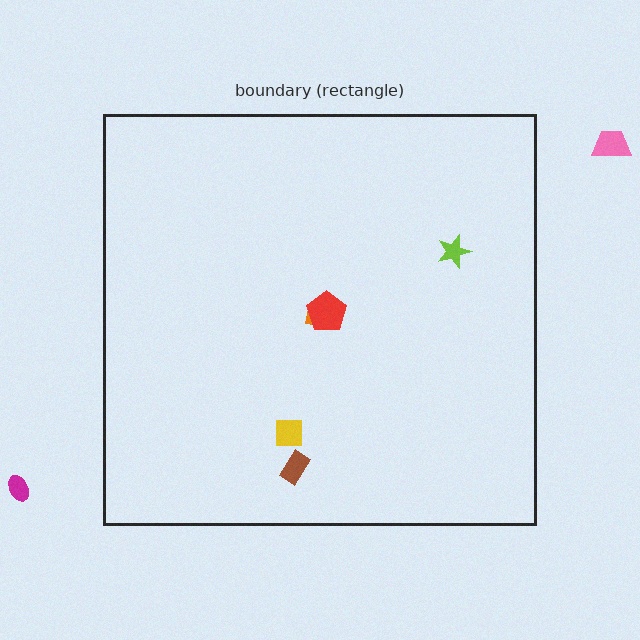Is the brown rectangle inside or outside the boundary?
Inside.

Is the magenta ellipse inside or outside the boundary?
Outside.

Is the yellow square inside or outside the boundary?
Inside.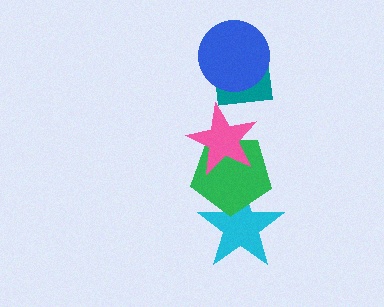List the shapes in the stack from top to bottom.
From top to bottom: the blue circle, the teal square, the pink star, the green pentagon, the cyan star.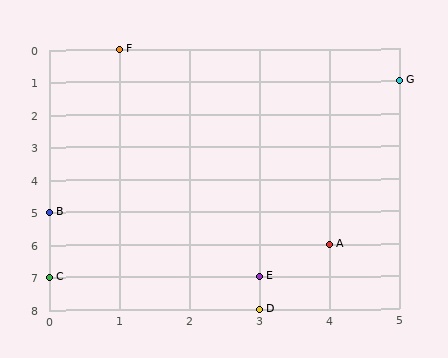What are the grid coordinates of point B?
Point B is at grid coordinates (0, 5).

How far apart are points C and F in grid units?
Points C and F are 1 column and 7 rows apart (about 7.1 grid units diagonally).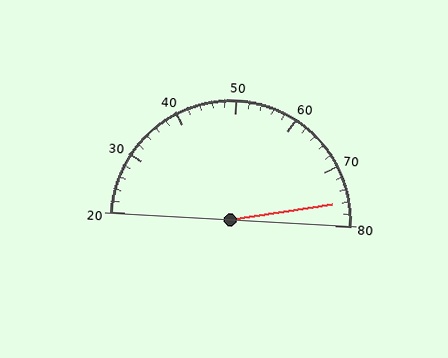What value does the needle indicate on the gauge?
The needle indicates approximately 76.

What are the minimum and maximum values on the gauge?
The gauge ranges from 20 to 80.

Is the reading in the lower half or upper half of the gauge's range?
The reading is in the upper half of the range (20 to 80).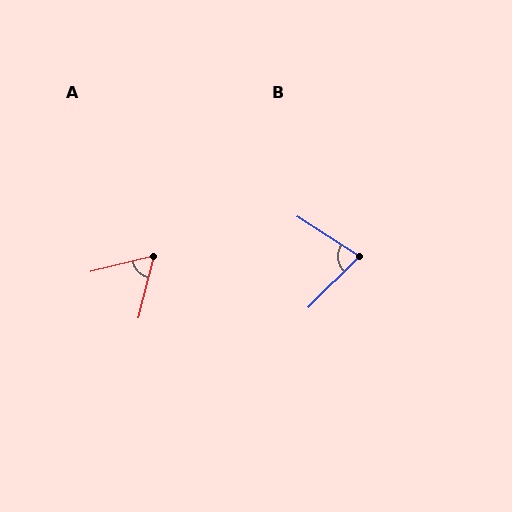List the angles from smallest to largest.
A (62°), B (77°).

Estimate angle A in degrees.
Approximately 62 degrees.